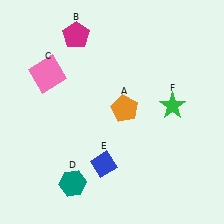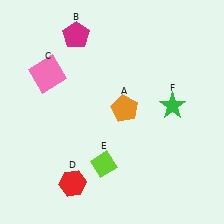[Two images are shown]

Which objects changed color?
D changed from teal to red. E changed from blue to lime.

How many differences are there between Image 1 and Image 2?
There are 2 differences between the two images.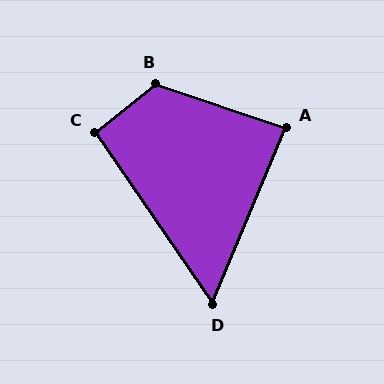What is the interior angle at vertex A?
Approximately 86 degrees (approximately right).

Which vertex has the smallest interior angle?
D, at approximately 57 degrees.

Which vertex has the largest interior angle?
B, at approximately 123 degrees.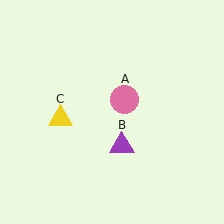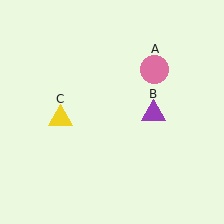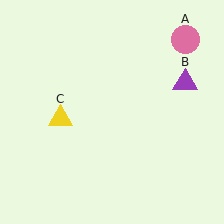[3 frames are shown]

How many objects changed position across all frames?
2 objects changed position: pink circle (object A), purple triangle (object B).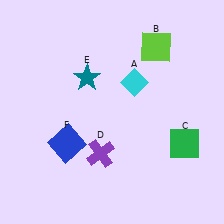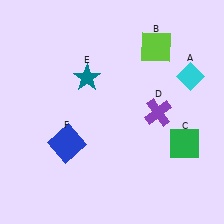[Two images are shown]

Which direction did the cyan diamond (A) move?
The cyan diamond (A) moved right.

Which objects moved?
The objects that moved are: the cyan diamond (A), the purple cross (D).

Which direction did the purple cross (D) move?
The purple cross (D) moved right.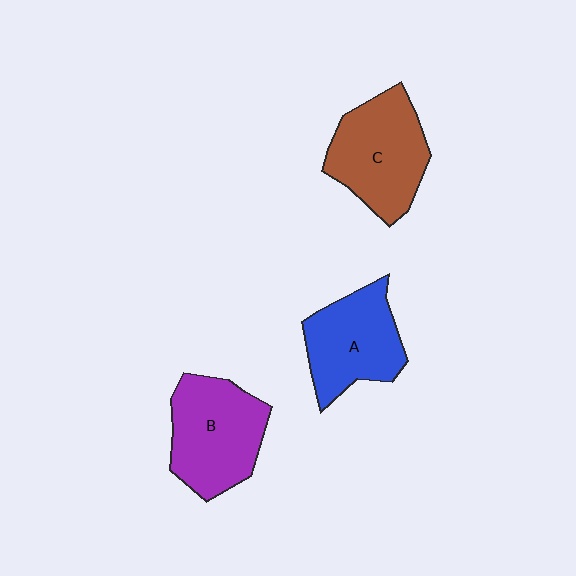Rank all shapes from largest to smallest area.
From largest to smallest: C (brown), B (purple), A (blue).